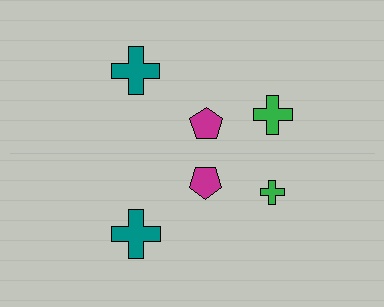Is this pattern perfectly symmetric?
No, the pattern is not perfectly symmetric. The green cross on the bottom side has a different size than its mirror counterpart.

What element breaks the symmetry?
The green cross on the bottom side has a different size than its mirror counterpart.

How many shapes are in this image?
There are 6 shapes in this image.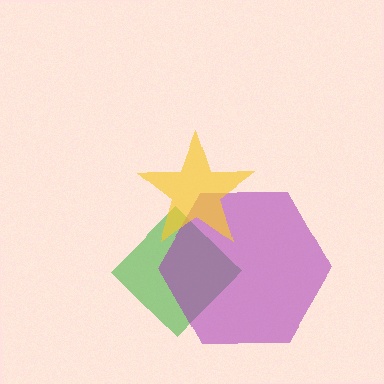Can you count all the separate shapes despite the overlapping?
Yes, there are 3 separate shapes.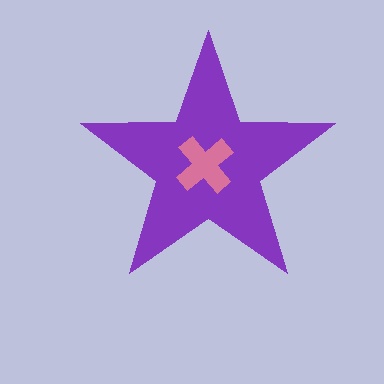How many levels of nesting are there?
2.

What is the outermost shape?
The purple star.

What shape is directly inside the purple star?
The pink cross.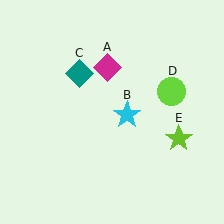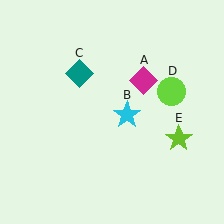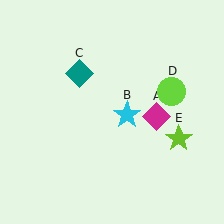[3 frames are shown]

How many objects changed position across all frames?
1 object changed position: magenta diamond (object A).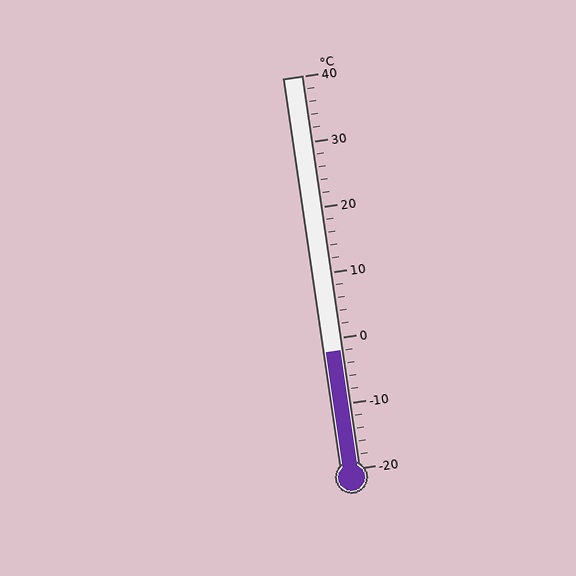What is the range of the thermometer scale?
The thermometer scale ranges from -20°C to 40°C.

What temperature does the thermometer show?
The thermometer shows approximately -2°C.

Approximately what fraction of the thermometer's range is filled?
The thermometer is filled to approximately 30% of its range.